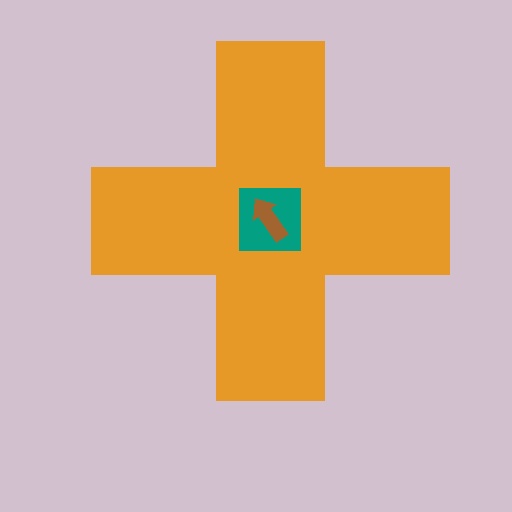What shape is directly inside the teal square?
The brown arrow.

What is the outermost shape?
The orange cross.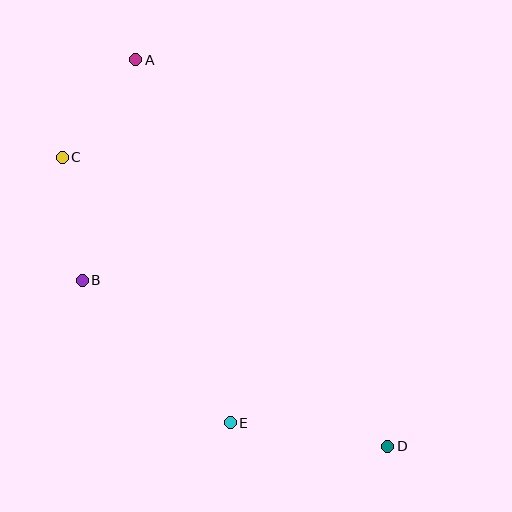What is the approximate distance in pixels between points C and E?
The distance between C and E is approximately 314 pixels.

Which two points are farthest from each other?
Points A and D are farthest from each other.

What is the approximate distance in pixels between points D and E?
The distance between D and E is approximately 159 pixels.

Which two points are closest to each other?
Points A and C are closest to each other.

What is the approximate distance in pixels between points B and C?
The distance between B and C is approximately 124 pixels.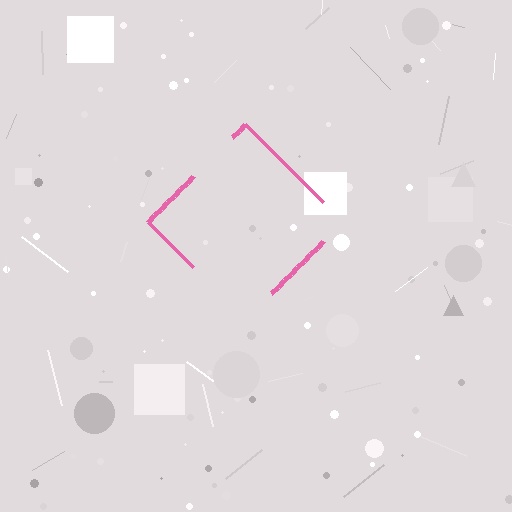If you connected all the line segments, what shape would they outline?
They would outline a diamond.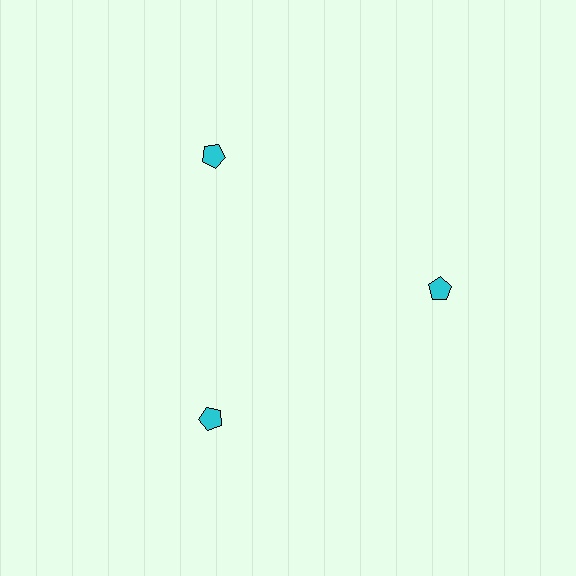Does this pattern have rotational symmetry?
Yes, this pattern has 3-fold rotational symmetry. It looks the same after rotating 120 degrees around the center.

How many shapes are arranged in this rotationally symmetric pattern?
There are 3 shapes, arranged in 3 groups of 1.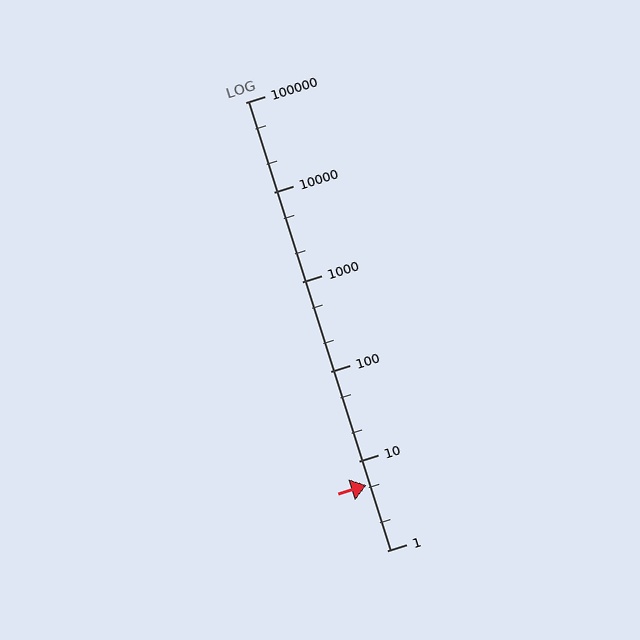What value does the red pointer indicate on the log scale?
The pointer indicates approximately 5.3.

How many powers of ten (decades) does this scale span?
The scale spans 5 decades, from 1 to 100000.